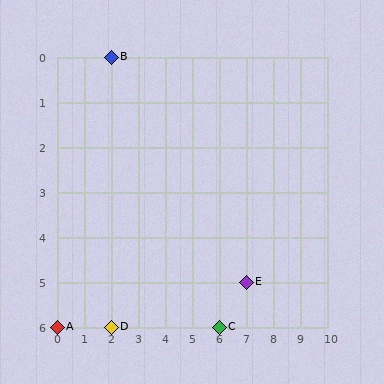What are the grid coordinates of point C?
Point C is at grid coordinates (6, 6).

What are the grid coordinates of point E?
Point E is at grid coordinates (7, 5).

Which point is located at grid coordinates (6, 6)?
Point C is at (6, 6).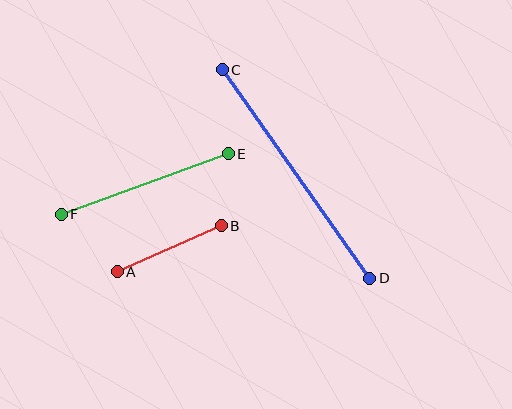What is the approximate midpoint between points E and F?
The midpoint is at approximately (145, 184) pixels.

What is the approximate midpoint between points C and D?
The midpoint is at approximately (296, 174) pixels.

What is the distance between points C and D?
The distance is approximately 256 pixels.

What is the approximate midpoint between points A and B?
The midpoint is at approximately (169, 249) pixels.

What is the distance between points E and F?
The distance is approximately 178 pixels.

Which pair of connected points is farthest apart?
Points C and D are farthest apart.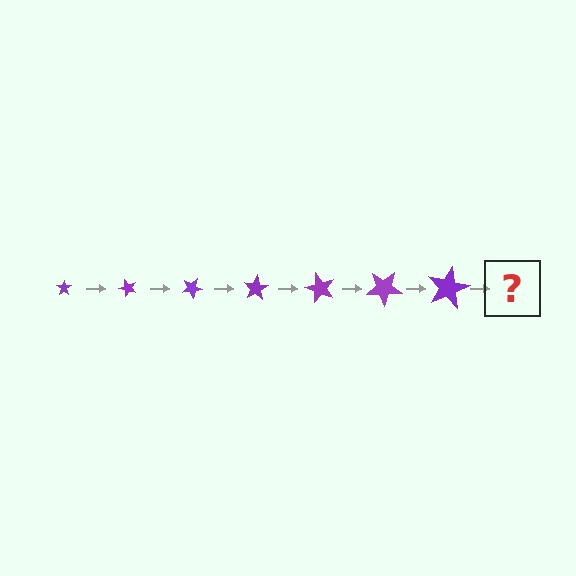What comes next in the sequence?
The next element should be a star, larger than the previous one and rotated 350 degrees from the start.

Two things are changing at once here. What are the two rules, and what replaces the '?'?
The two rules are that the star grows larger each step and it rotates 50 degrees each step. The '?' should be a star, larger than the previous one and rotated 350 degrees from the start.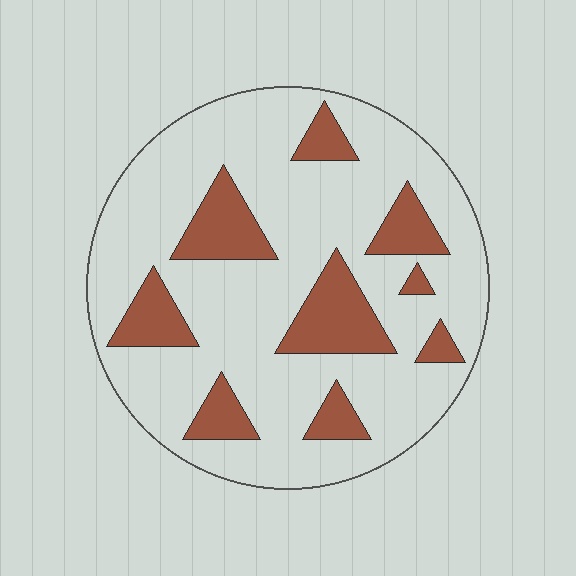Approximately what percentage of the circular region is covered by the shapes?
Approximately 20%.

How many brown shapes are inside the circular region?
9.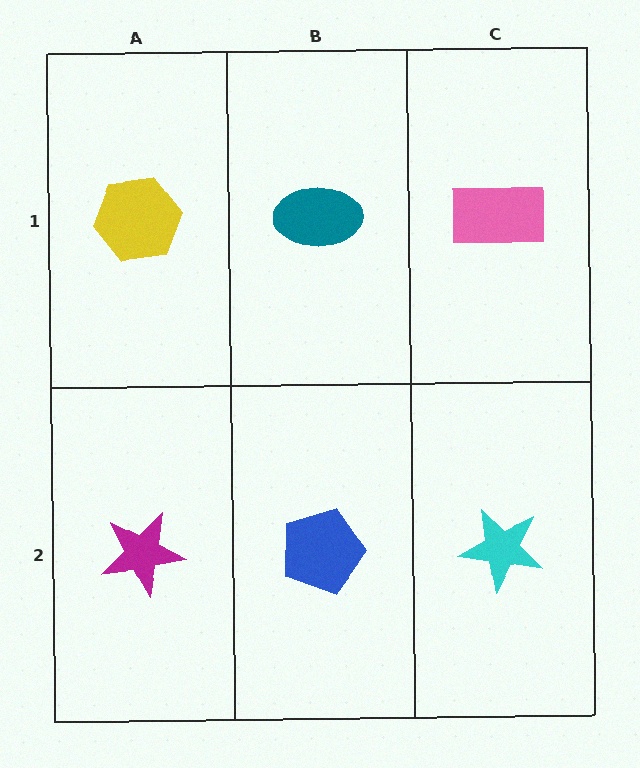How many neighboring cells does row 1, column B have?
3.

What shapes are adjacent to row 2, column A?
A yellow hexagon (row 1, column A), a blue pentagon (row 2, column B).